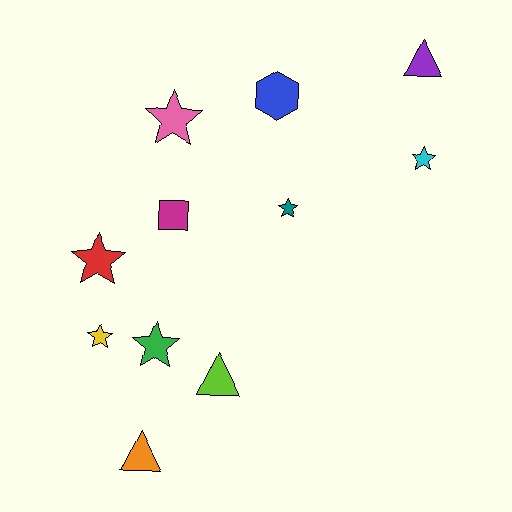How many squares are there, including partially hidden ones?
There is 1 square.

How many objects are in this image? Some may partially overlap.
There are 11 objects.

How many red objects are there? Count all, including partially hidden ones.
There is 1 red object.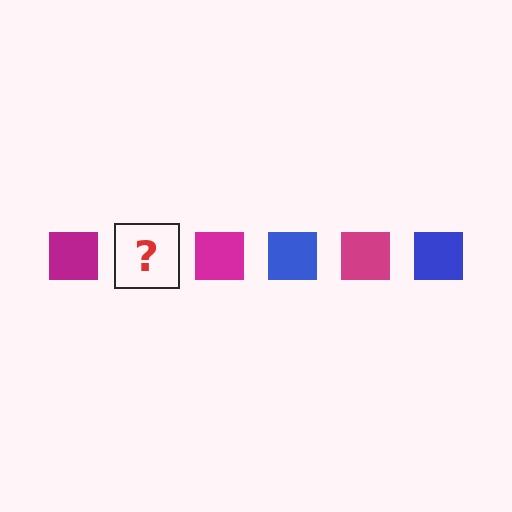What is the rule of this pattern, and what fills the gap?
The rule is that the pattern cycles through magenta, blue squares. The gap should be filled with a blue square.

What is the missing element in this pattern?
The missing element is a blue square.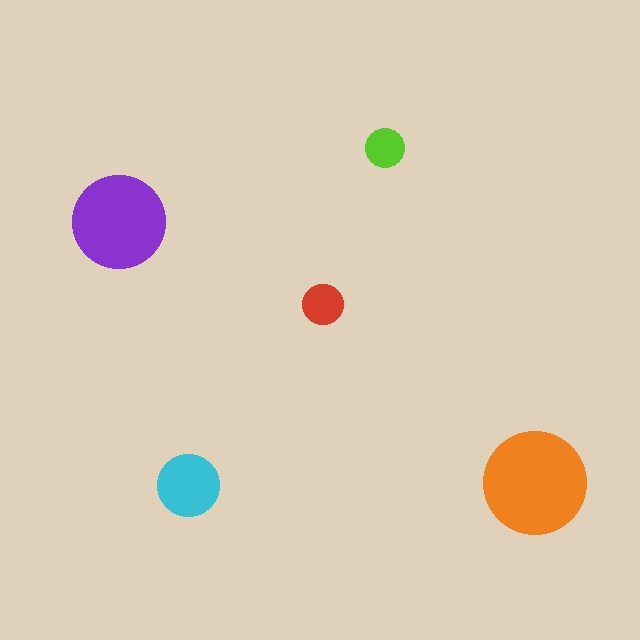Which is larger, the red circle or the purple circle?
The purple one.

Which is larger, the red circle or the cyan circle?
The cyan one.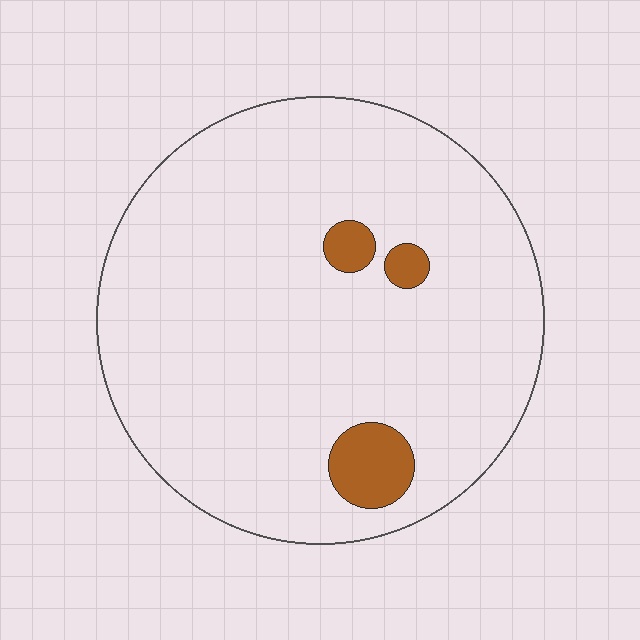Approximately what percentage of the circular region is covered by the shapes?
Approximately 5%.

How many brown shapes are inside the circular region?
3.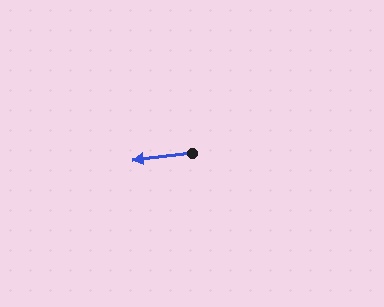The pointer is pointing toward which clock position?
Roughly 9 o'clock.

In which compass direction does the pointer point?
West.